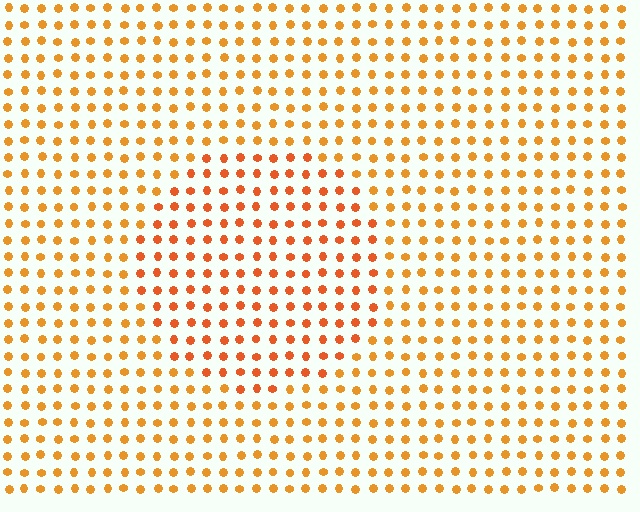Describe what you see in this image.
The image is filled with small orange elements in a uniform arrangement. A circle-shaped region is visible where the elements are tinted to a slightly different hue, forming a subtle color boundary.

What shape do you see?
I see a circle.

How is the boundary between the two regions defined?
The boundary is defined purely by a slight shift in hue (about 18 degrees). Spacing, size, and orientation are identical on both sides.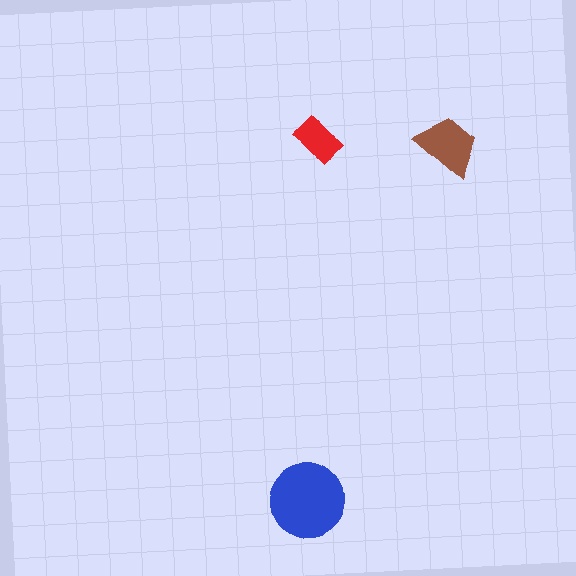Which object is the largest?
The blue circle.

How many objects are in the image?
There are 3 objects in the image.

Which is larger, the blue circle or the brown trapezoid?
The blue circle.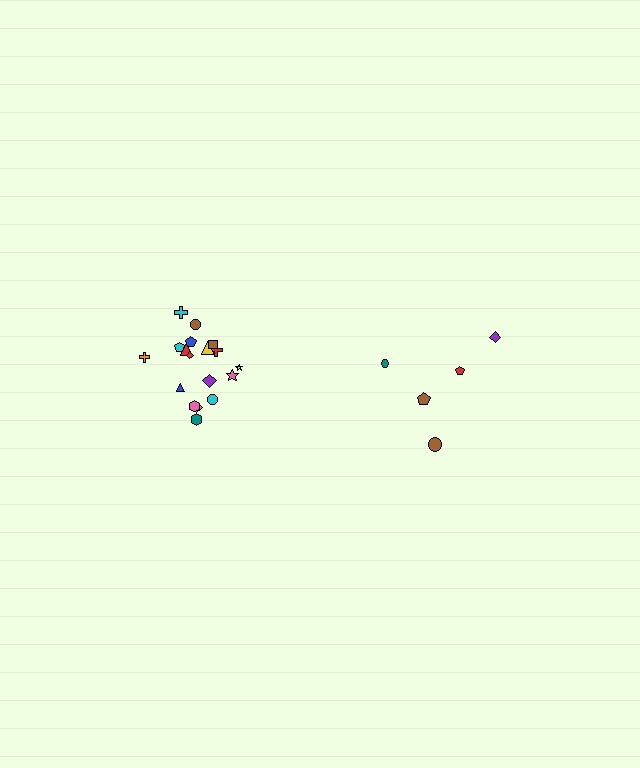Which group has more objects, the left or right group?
The left group.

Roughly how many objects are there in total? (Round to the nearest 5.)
Roughly 25 objects in total.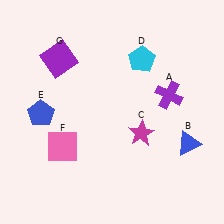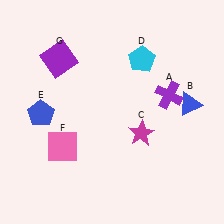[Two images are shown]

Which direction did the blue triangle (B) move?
The blue triangle (B) moved up.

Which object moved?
The blue triangle (B) moved up.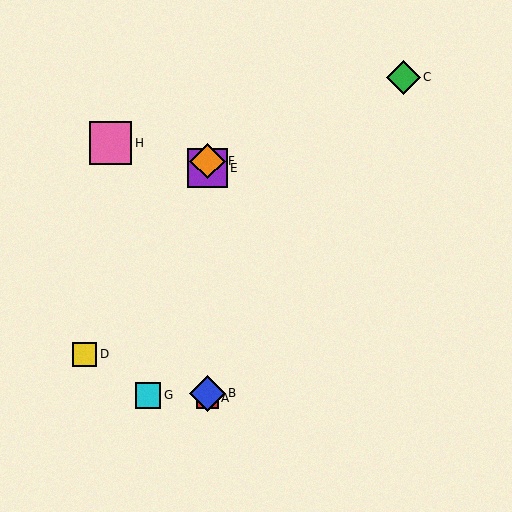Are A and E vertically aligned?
Yes, both are at x≈207.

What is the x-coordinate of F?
Object F is at x≈207.